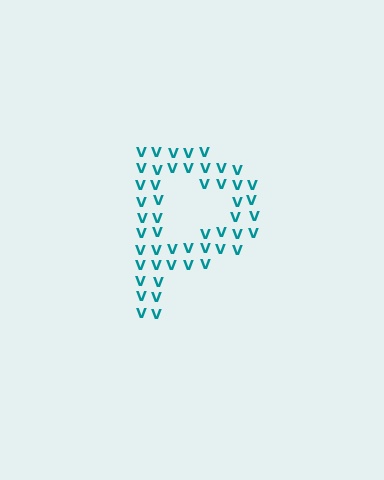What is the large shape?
The large shape is the letter P.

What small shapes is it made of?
It is made of small letter V's.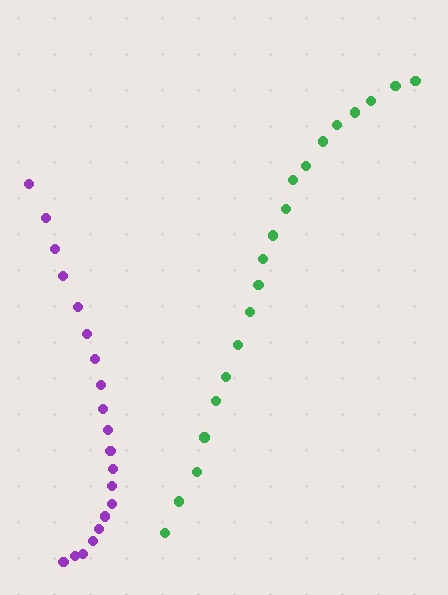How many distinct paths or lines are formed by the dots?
There are 2 distinct paths.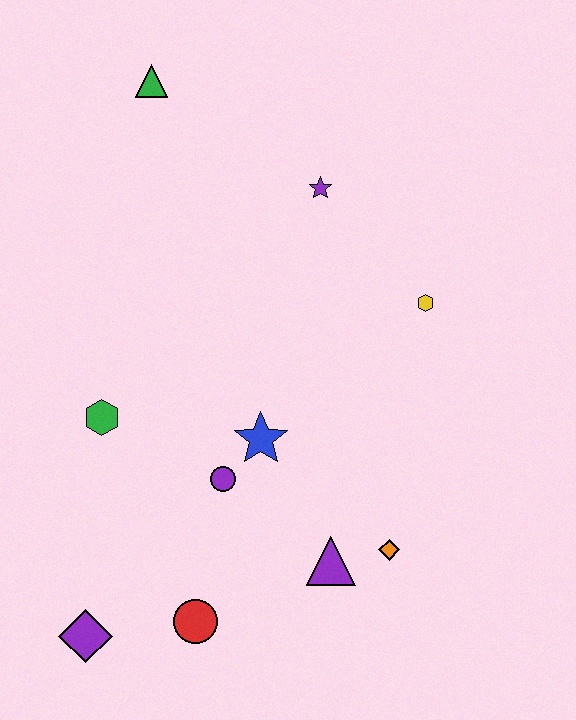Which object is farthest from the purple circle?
The green triangle is farthest from the purple circle.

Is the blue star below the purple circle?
No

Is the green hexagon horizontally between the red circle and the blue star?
No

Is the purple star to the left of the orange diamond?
Yes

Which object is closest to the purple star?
The yellow hexagon is closest to the purple star.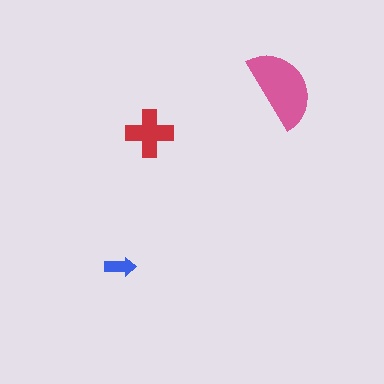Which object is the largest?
The pink semicircle.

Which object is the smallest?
The blue arrow.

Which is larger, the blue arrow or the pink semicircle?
The pink semicircle.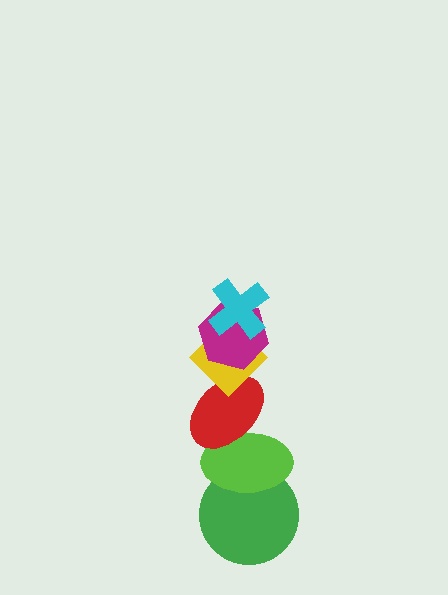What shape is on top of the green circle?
The lime ellipse is on top of the green circle.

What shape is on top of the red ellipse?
The yellow diamond is on top of the red ellipse.